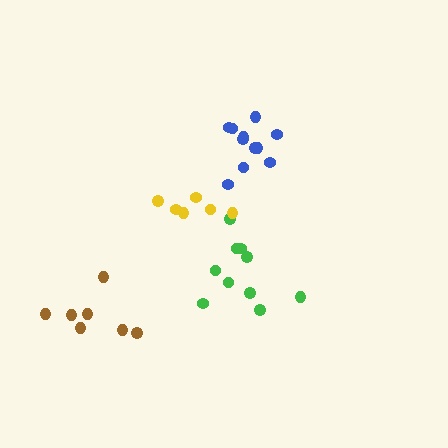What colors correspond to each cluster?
The clusters are colored: green, yellow, brown, blue.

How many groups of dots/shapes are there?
There are 4 groups.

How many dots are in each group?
Group 1: 10 dots, Group 2: 6 dots, Group 3: 7 dots, Group 4: 11 dots (34 total).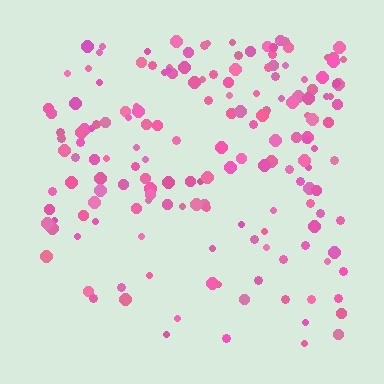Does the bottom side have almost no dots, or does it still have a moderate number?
Still a moderate number, just noticeably fewer than the top.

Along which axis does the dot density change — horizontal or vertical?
Vertical.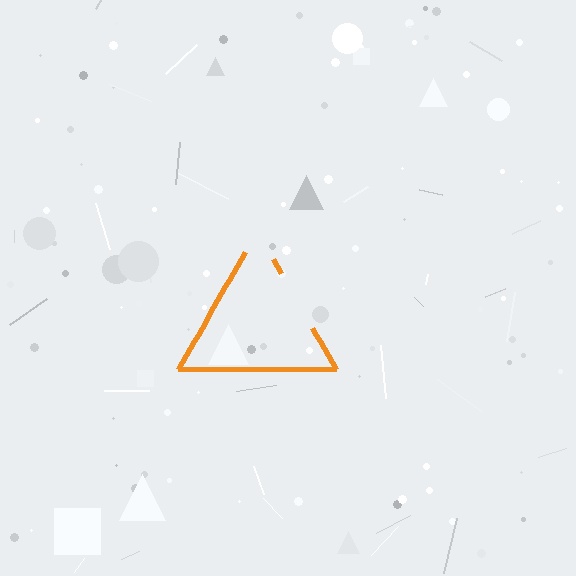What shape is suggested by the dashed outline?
The dashed outline suggests a triangle.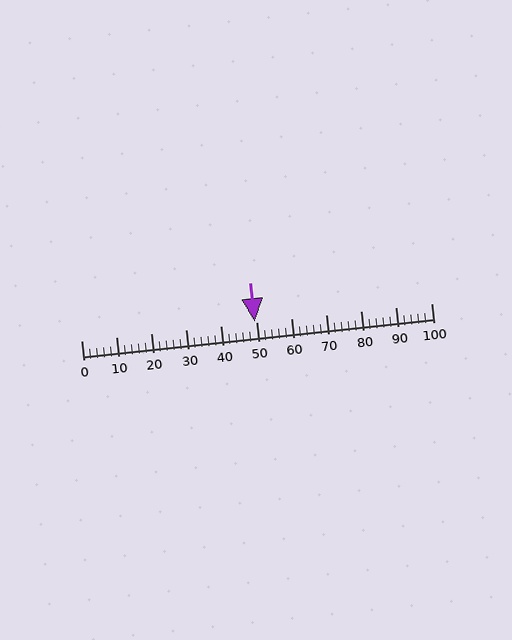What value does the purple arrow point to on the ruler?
The purple arrow points to approximately 50.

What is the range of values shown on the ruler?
The ruler shows values from 0 to 100.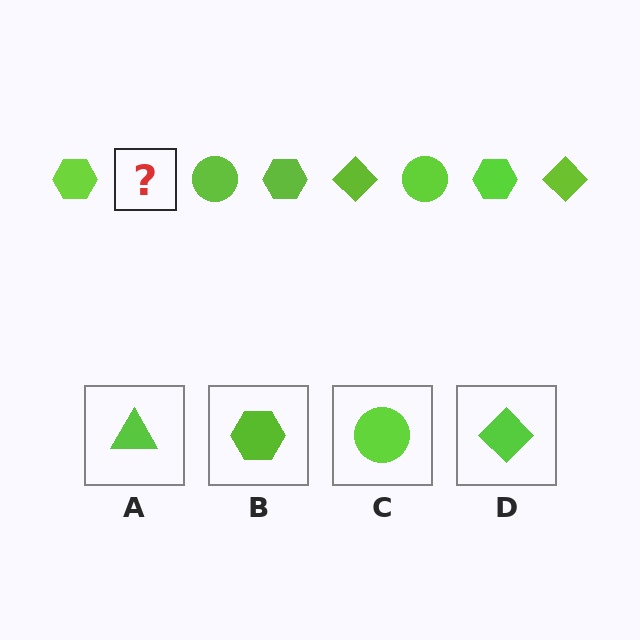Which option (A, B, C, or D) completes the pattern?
D.